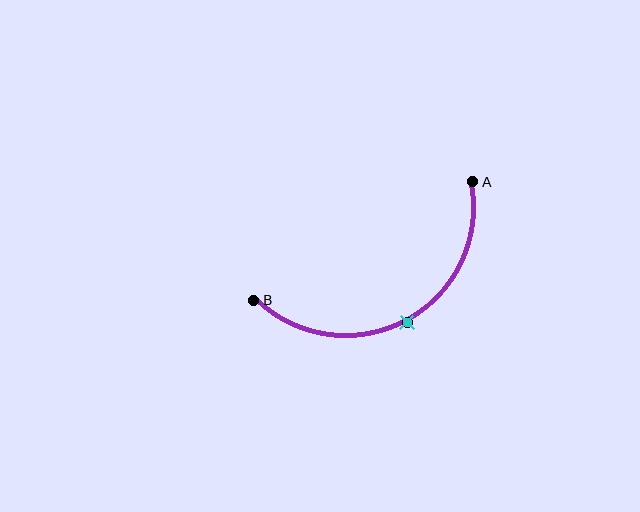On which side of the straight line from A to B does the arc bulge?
The arc bulges below the straight line connecting A and B.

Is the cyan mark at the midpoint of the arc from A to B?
Yes. The cyan mark lies on the arc at equal arc-length from both A and B — it is the arc midpoint.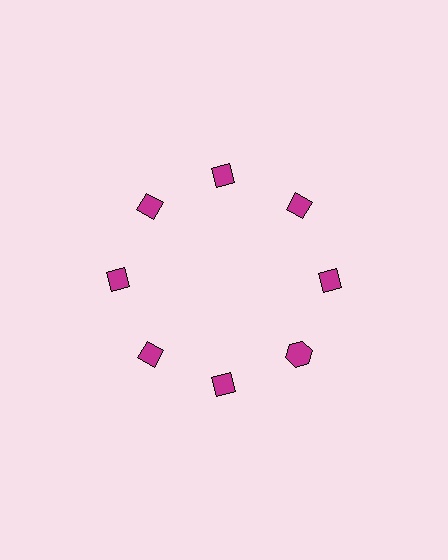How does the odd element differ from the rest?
It has a different shape: hexagon instead of diamond.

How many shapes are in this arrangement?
There are 8 shapes arranged in a ring pattern.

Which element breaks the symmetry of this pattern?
The magenta hexagon at roughly the 4 o'clock position breaks the symmetry. All other shapes are magenta diamonds.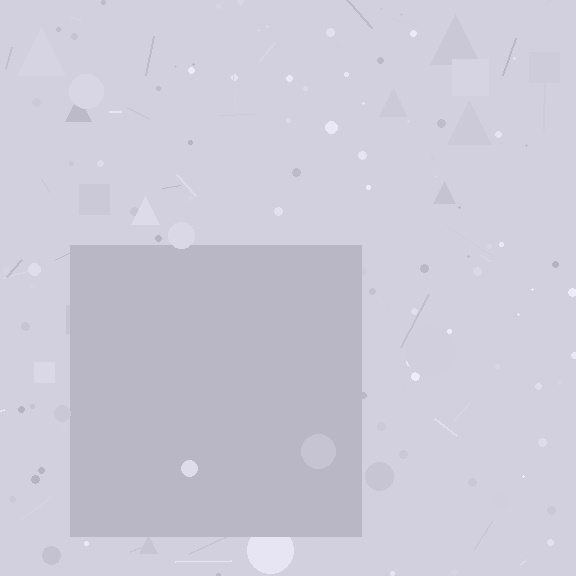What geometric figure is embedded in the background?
A square is embedded in the background.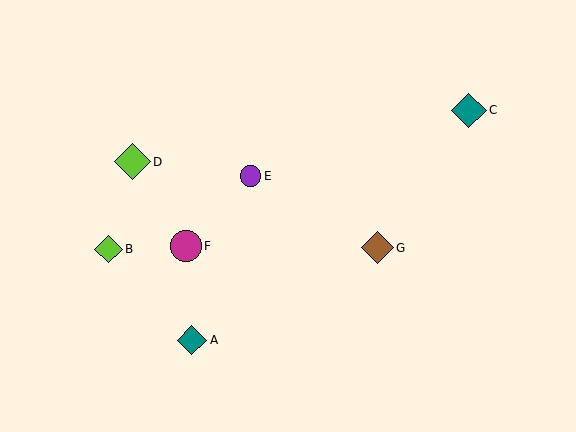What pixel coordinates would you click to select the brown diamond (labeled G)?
Click at (377, 248) to select the brown diamond G.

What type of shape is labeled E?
Shape E is a purple circle.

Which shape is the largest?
The lime diamond (labeled D) is the largest.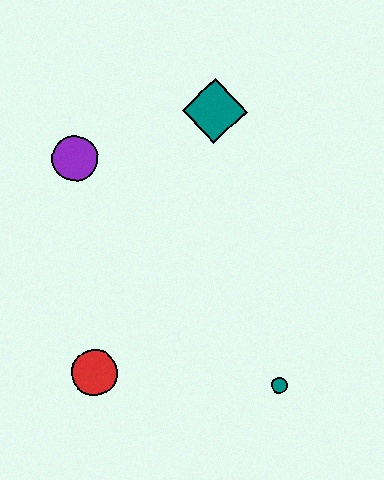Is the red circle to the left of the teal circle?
Yes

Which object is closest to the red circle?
The teal circle is closest to the red circle.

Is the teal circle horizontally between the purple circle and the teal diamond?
No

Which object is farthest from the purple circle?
The teal circle is farthest from the purple circle.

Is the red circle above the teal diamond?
No